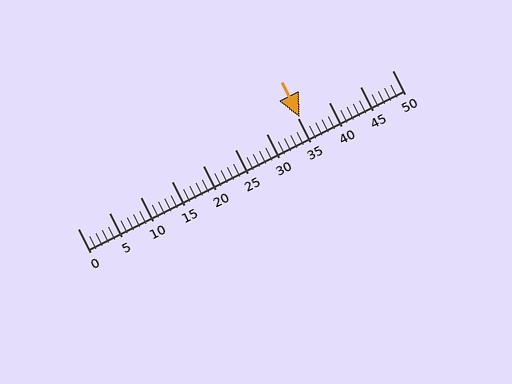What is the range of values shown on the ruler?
The ruler shows values from 0 to 50.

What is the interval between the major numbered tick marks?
The major tick marks are spaced 5 units apart.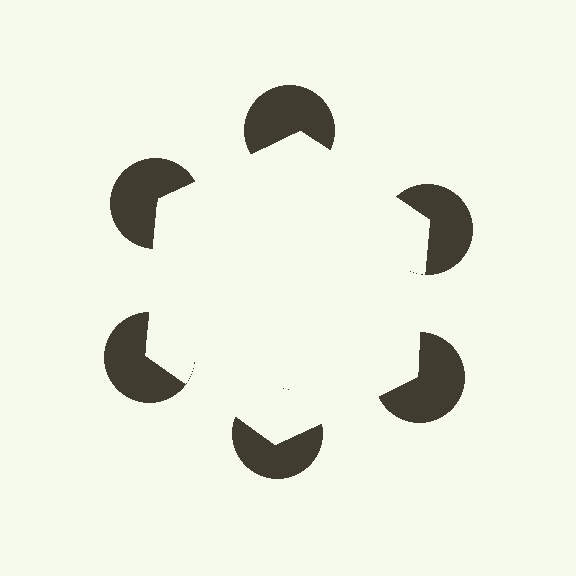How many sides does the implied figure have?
6 sides.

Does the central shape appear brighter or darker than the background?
It typically appears slightly brighter than the background, even though no actual brightness change is drawn.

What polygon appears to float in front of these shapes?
An illusory hexagon — its edges are inferred from the aligned wedge cuts in the pac-man discs, not physically drawn.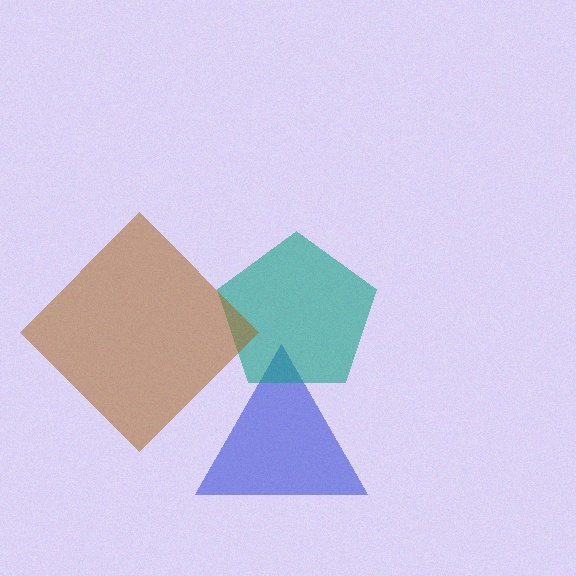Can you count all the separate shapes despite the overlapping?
Yes, there are 3 separate shapes.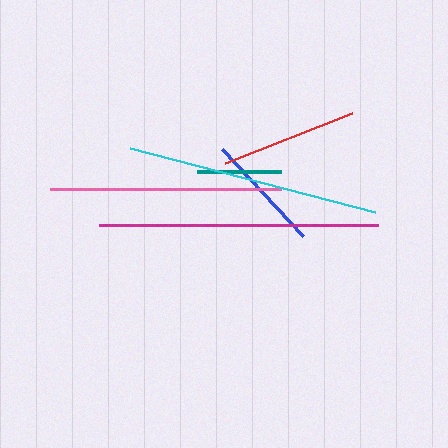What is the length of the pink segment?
The pink segment is approximately 231 pixels long.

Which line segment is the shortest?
The teal line is the shortest at approximately 84 pixels.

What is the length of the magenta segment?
The magenta segment is approximately 279 pixels long.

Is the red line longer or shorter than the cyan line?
The cyan line is longer than the red line.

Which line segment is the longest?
The magenta line is the longest at approximately 279 pixels.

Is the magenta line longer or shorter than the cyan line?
The magenta line is longer than the cyan line.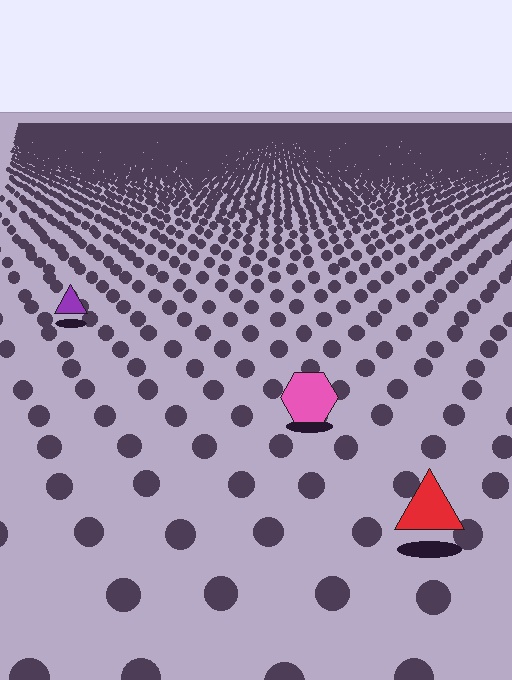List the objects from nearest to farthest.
From nearest to farthest: the red triangle, the pink hexagon, the purple triangle.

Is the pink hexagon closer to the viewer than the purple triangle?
Yes. The pink hexagon is closer — you can tell from the texture gradient: the ground texture is coarser near it.